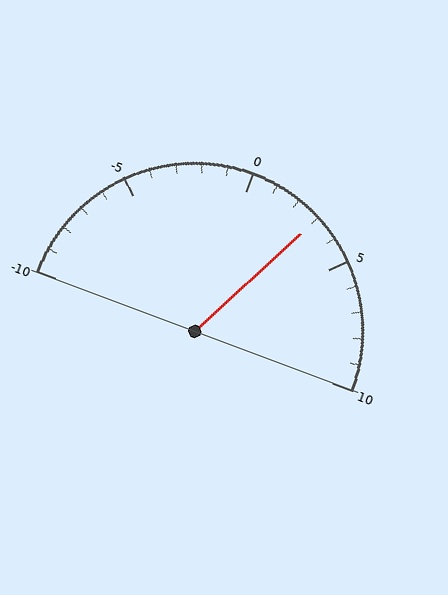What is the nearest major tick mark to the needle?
The nearest major tick mark is 5.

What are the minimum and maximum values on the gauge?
The gauge ranges from -10 to 10.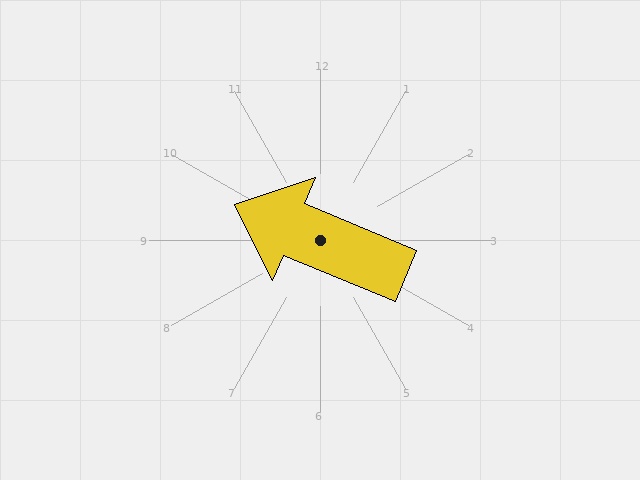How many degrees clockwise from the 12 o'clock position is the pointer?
Approximately 293 degrees.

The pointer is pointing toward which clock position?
Roughly 10 o'clock.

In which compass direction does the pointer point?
Northwest.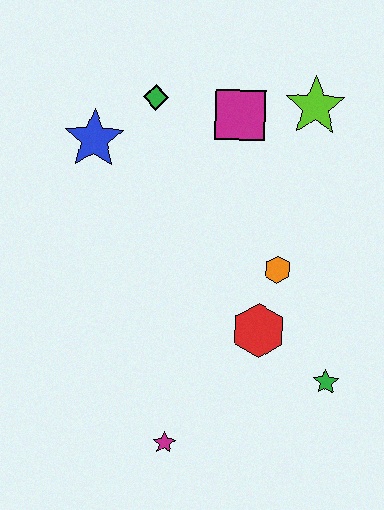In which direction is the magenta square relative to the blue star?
The magenta square is to the right of the blue star.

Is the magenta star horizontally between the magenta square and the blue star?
Yes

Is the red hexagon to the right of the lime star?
No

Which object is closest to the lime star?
The magenta square is closest to the lime star.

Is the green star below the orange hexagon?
Yes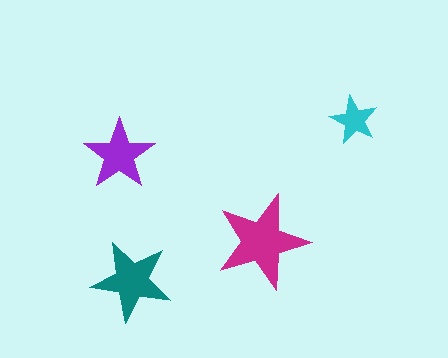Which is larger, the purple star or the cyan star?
The purple one.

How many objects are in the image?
There are 4 objects in the image.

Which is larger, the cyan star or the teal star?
The teal one.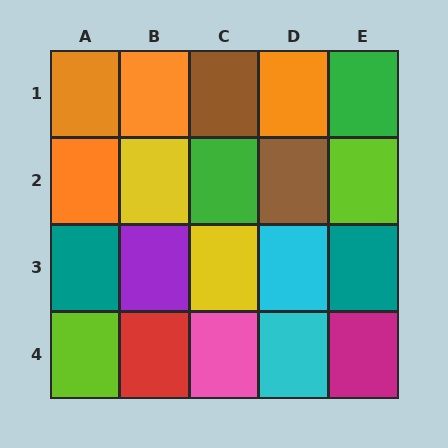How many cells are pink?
1 cell is pink.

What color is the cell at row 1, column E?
Green.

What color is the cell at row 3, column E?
Teal.